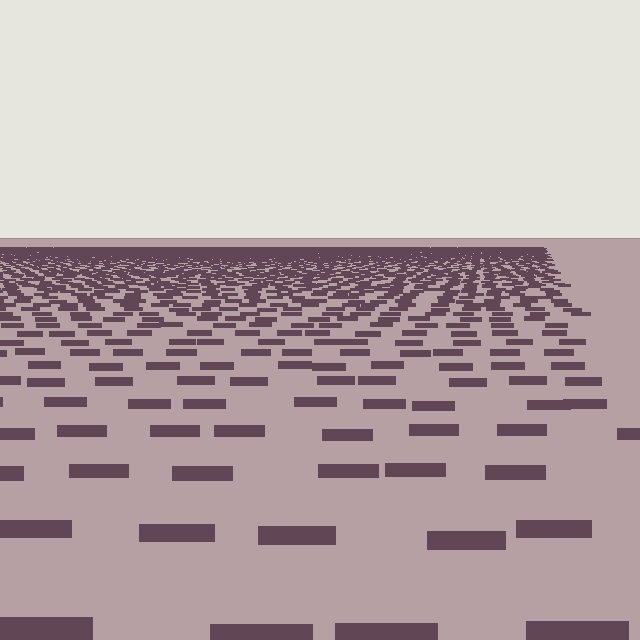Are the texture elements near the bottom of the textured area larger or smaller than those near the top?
Larger. Near the bottom, elements are closer to the viewer and appear at a bigger on-screen size.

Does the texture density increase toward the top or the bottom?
Density increases toward the top.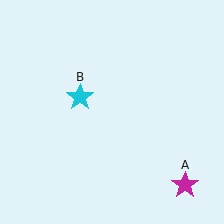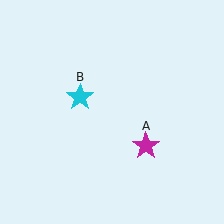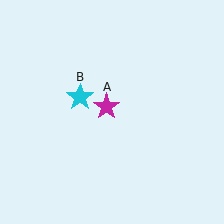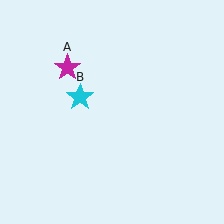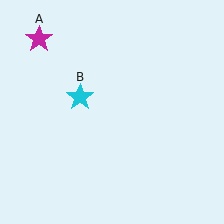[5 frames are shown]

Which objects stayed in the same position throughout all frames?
Cyan star (object B) remained stationary.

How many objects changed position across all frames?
1 object changed position: magenta star (object A).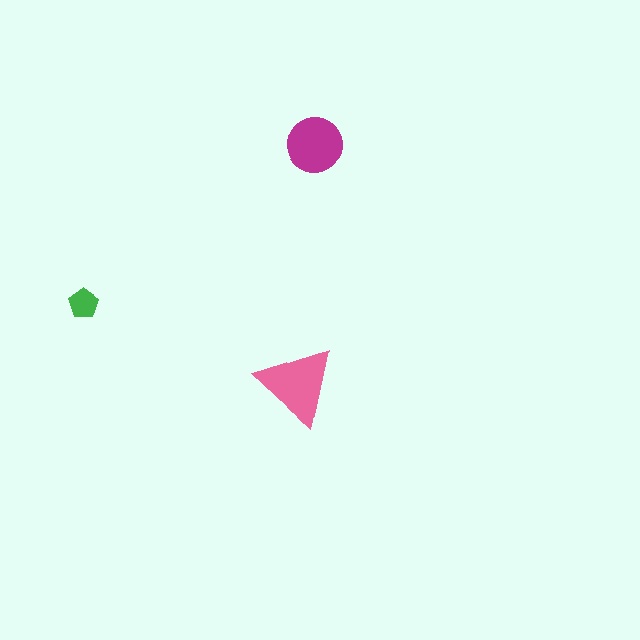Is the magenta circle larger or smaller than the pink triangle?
Smaller.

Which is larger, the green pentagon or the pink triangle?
The pink triangle.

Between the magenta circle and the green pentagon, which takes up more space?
The magenta circle.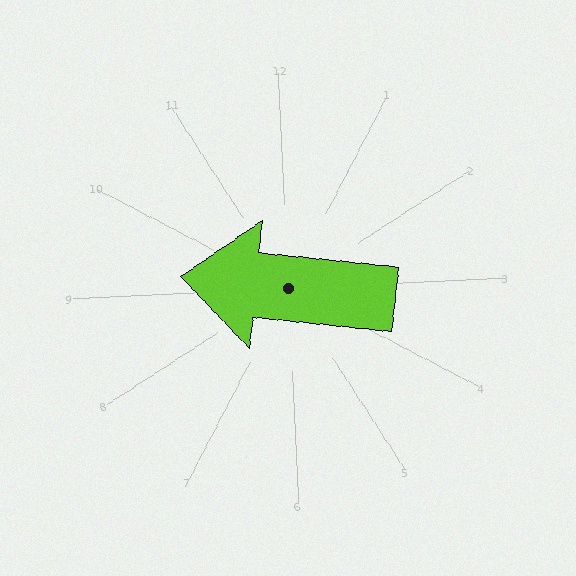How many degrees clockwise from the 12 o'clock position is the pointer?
Approximately 279 degrees.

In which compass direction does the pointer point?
West.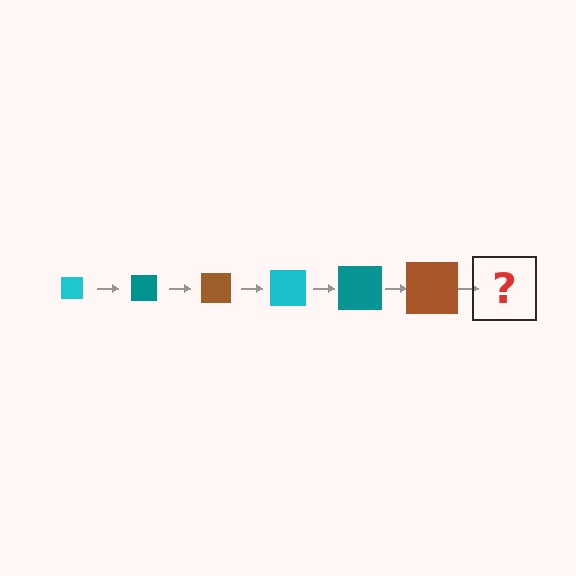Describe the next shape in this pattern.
It should be a cyan square, larger than the previous one.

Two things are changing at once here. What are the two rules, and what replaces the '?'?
The two rules are that the square grows larger each step and the color cycles through cyan, teal, and brown. The '?' should be a cyan square, larger than the previous one.